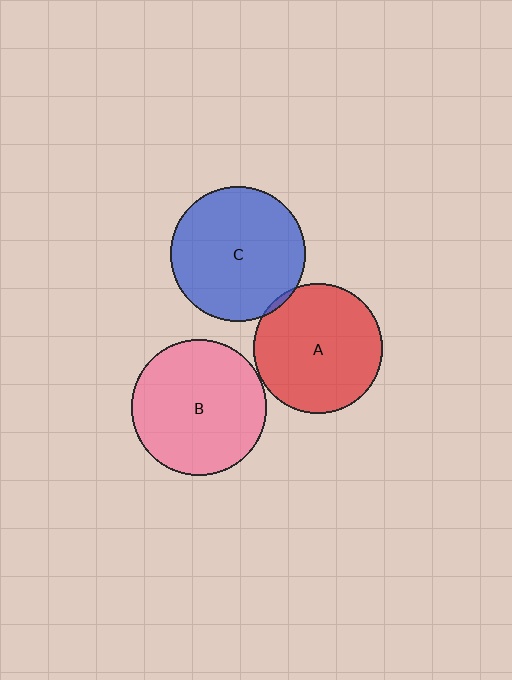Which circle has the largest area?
Circle B (pink).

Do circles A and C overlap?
Yes.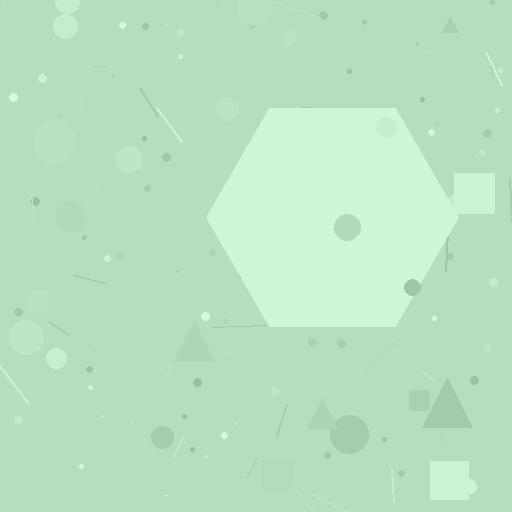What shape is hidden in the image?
A hexagon is hidden in the image.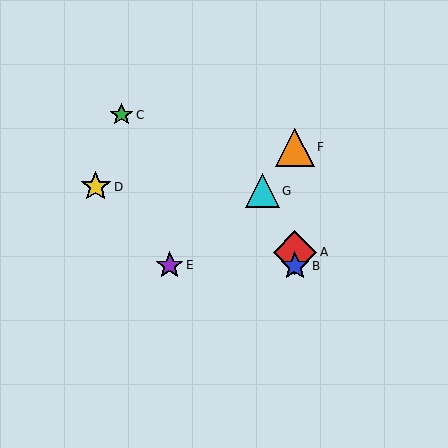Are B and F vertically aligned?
Yes, both are at x≈295.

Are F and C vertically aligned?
No, F is at x≈295 and C is at x≈121.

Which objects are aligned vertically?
Objects A, B, F are aligned vertically.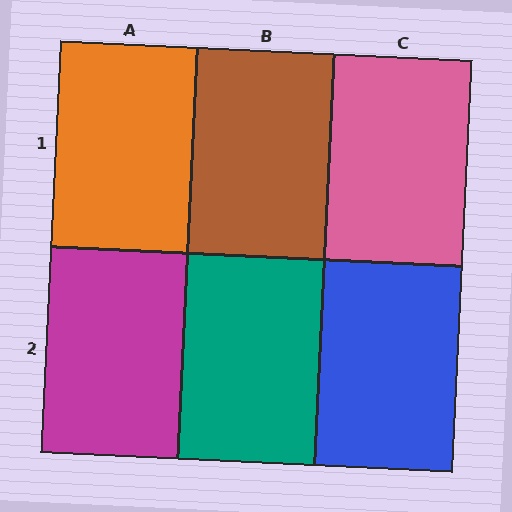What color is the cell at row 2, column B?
Teal.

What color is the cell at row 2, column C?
Blue.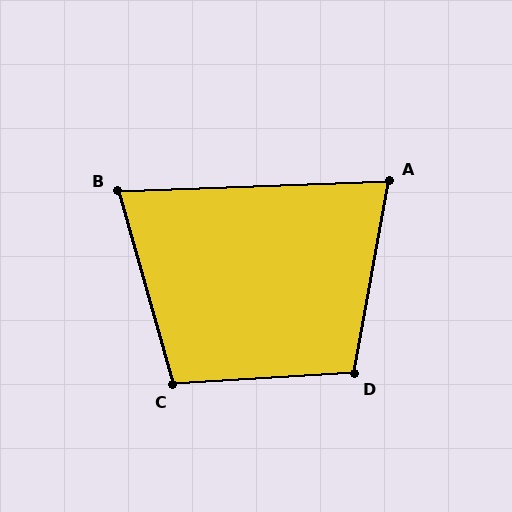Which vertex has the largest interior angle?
D, at approximately 104 degrees.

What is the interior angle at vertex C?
Approximately 102 degrees (obtuse).